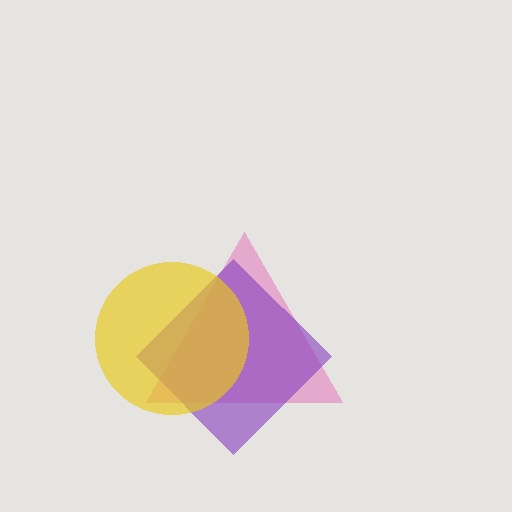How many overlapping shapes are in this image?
There are 3 overlapping shapes in the image.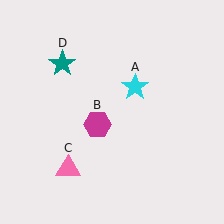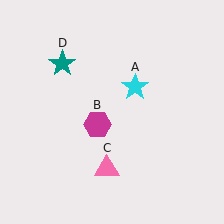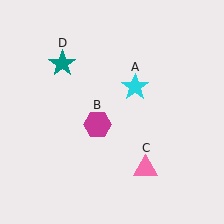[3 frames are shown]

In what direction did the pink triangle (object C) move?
The pink triangle (object C) moved right.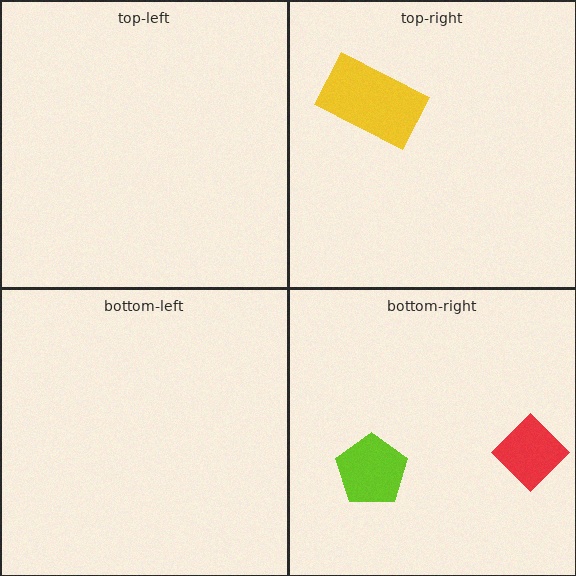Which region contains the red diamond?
The bottom-right region.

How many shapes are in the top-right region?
1.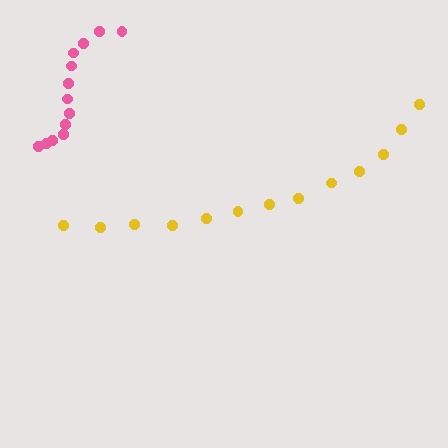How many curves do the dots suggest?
There are 2 distinct paths.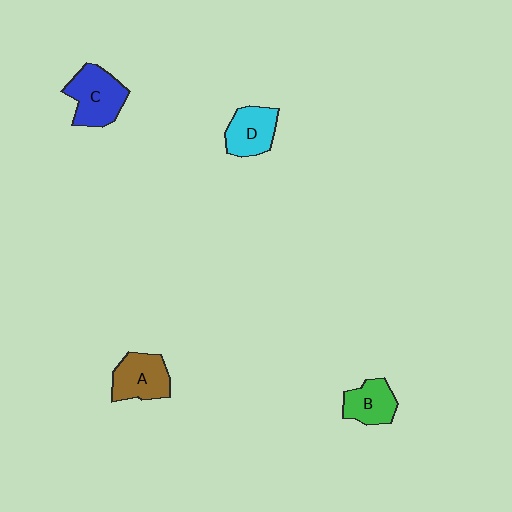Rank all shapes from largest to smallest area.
From largest to smallest: C (blue), A (brown), D (cyan), B (green).